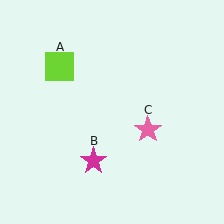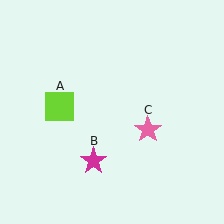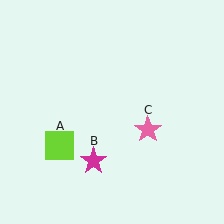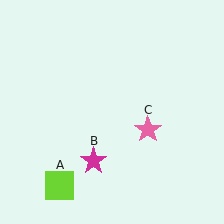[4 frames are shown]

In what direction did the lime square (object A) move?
The lime square (object A) moved down.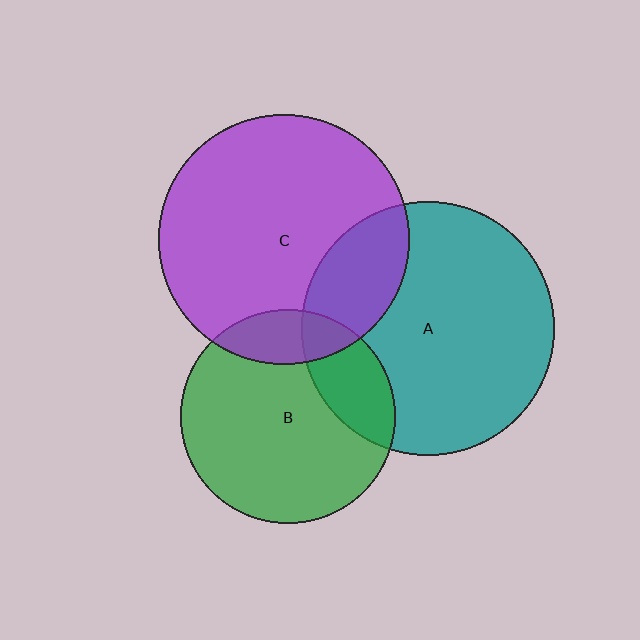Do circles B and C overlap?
Yes.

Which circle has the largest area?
Circle A (teal).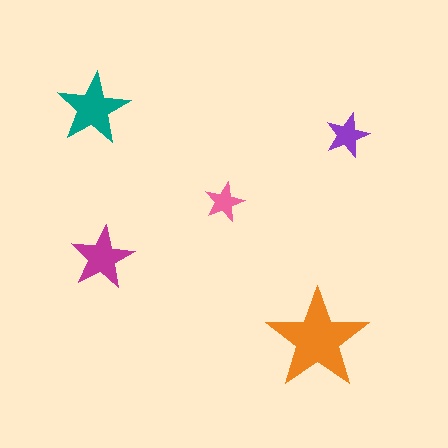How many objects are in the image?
There are 5 objects in the image.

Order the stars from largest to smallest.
the orange one, the teal one, the magenta one, the purple one, the pink one.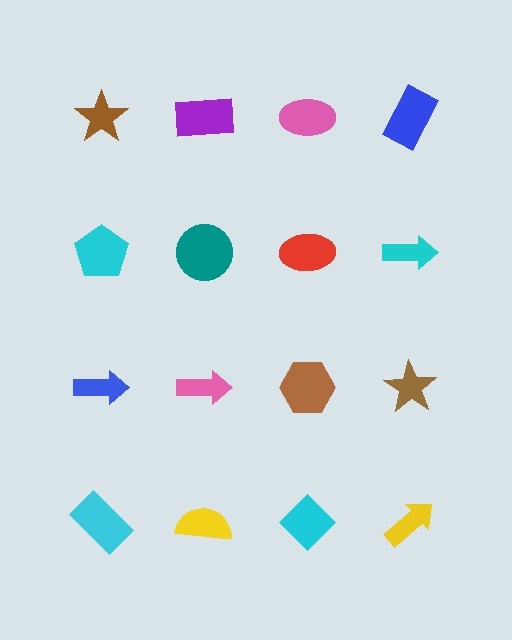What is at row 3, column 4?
A brown star.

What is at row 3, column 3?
A brown hexagon.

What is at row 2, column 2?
A teal circle.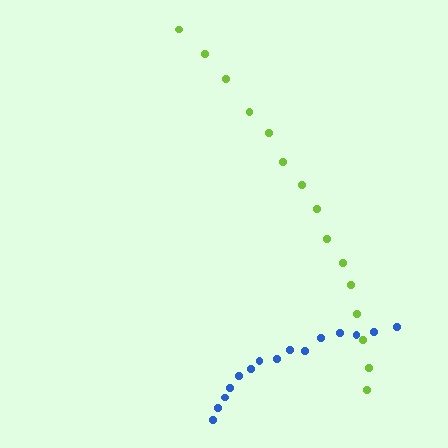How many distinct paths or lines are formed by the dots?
There are 2 distinct paths.